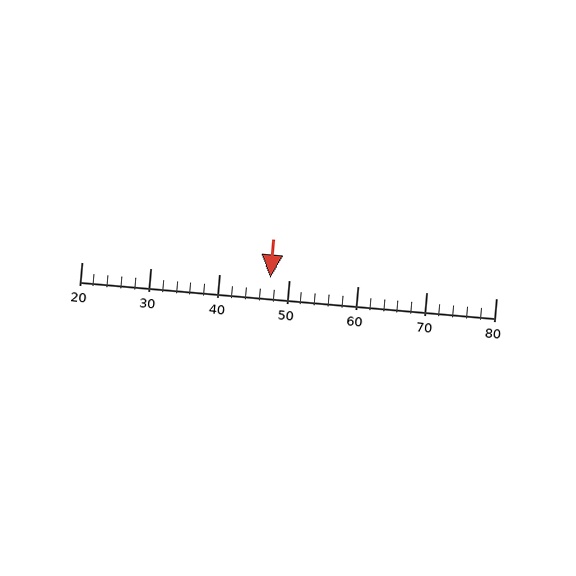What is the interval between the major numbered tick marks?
The major tick marks are spaced 10 units apart.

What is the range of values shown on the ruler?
The ruler shows values from 20 to 80.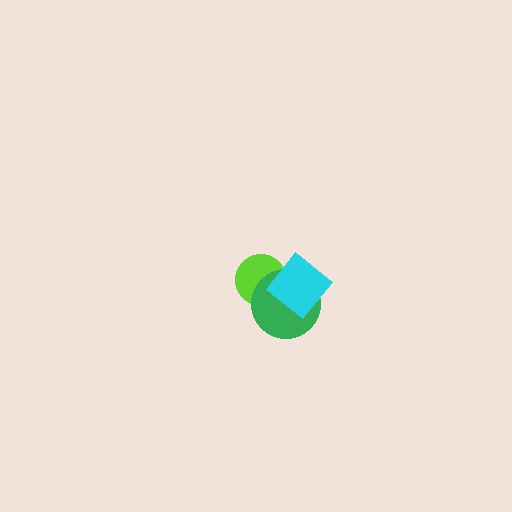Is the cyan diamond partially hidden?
No, no other shape covers it.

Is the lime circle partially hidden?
Yes, it is partially covered by another shape.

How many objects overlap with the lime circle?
2 objects overlap with the lime circle.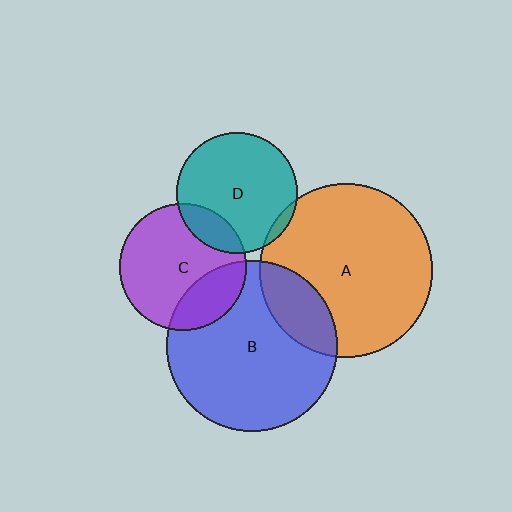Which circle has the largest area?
Circle A (orange).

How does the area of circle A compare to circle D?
Approximately 2.1 times.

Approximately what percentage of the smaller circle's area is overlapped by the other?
Approximately 20%.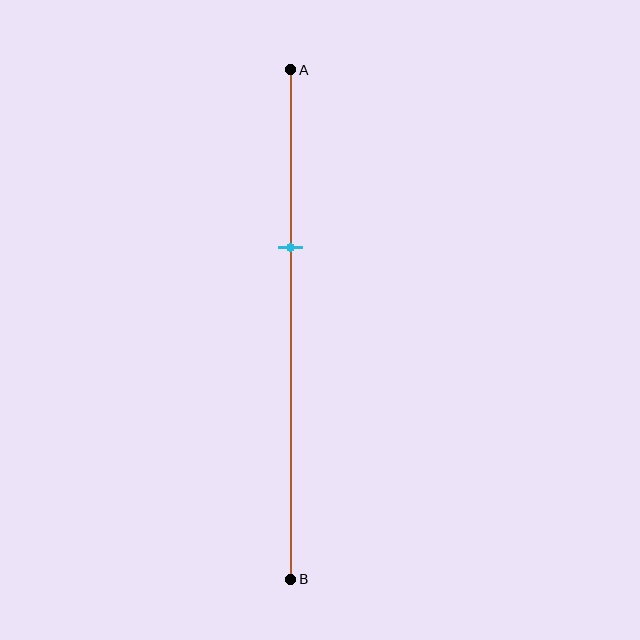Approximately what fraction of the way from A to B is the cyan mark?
The cyan mark is approximately 35% of the way from A to B.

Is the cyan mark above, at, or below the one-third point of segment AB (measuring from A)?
The cyan mark is approximately at the one-third point of segment AB.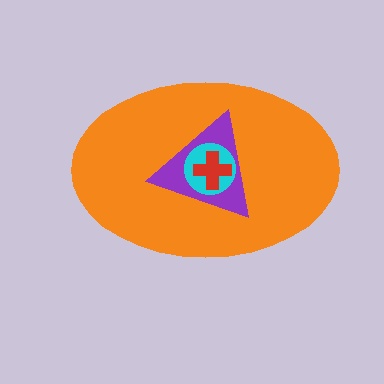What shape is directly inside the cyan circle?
The red cross.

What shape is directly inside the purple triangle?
The cyan circle.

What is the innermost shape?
The red cross.